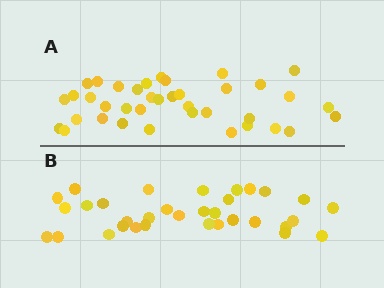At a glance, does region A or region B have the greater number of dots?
Region A (the top region) has more dots.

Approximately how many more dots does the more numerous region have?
Region A has about 5 more dots than region B.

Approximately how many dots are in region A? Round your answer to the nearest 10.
About 40 dots. (The exact count is 38, which rounds to 40.)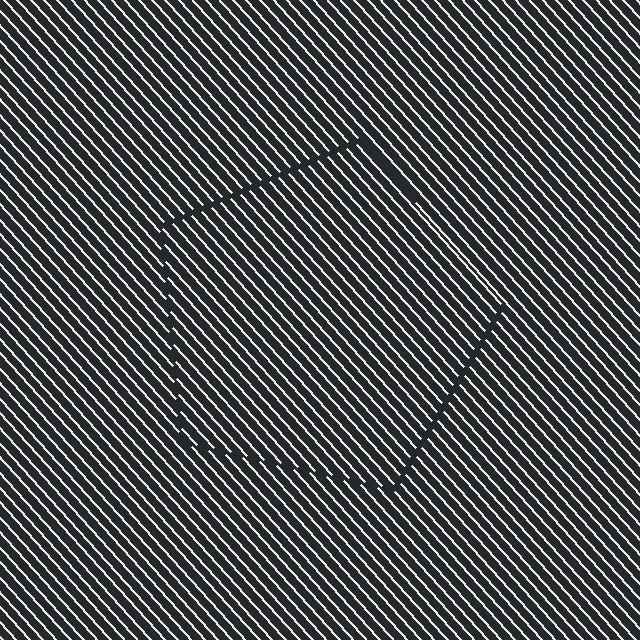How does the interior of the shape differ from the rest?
The interior of the shape contains the same grating, shifted by half a period — the contour is defined by the phase discontinuity where line-ends from the inner and outer gratings abut.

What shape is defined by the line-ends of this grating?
An illusory pentagon. The interior of the shape contains the same grating, shifted by half a period — the contour is defined by the phase discontinuity where line-ends from the inner and outer gratings abut.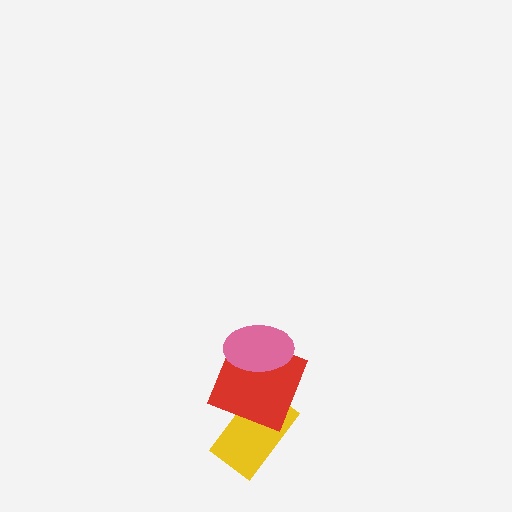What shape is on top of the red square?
The pink ellipse is on top of the red square.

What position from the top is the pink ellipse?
The pink ellipse is 1st from the top.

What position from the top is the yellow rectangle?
The yellow rectangle is 3rd from the top.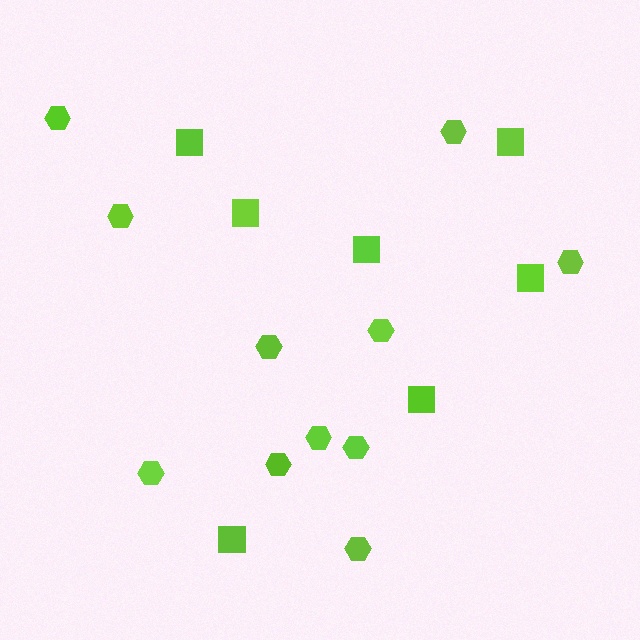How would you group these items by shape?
There are 2 groups: one group of squares (7) and one group of hexagons (11).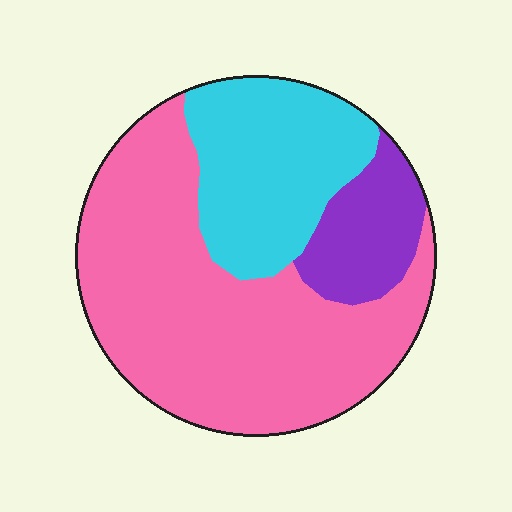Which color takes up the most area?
Pink, at roughly 60%.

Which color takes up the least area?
Purple, at roughly 15%.